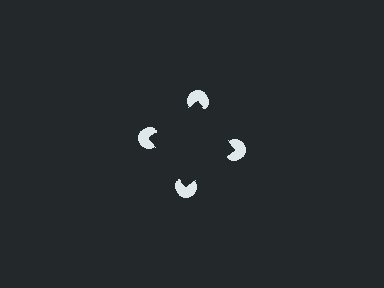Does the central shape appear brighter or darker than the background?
It typically appears slightly darker than the background, even though no actual brightness change is drawn.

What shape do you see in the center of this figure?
An illusory square — its edges are inferred from the aligned wedge cuts in the pac-man discs, not physically drawn.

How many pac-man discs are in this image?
There are 4 — one at each vertex of the illusory square.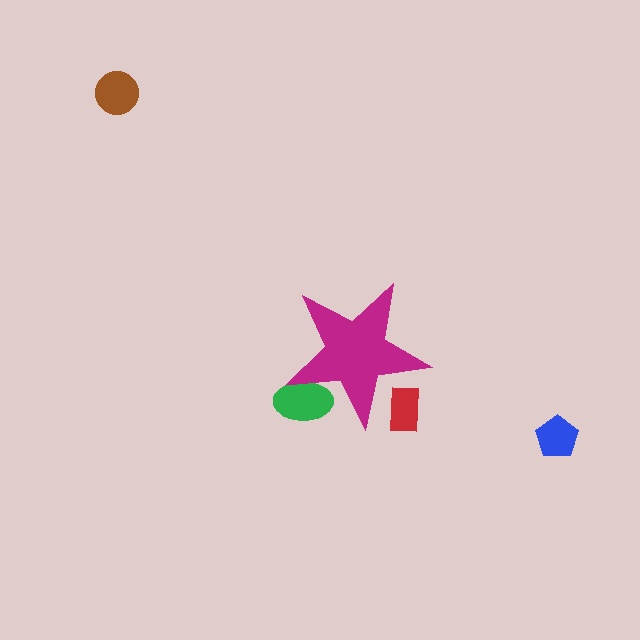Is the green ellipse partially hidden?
Yes, the green ellipse is partially hidden behind the magenta star.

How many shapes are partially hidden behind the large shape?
2 shapes are partially hidden.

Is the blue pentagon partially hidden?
No, the blue pentagon is fully visible.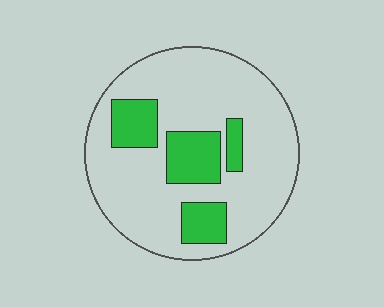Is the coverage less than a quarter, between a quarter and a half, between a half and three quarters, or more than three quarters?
Less than a quarter.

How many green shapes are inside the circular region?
4.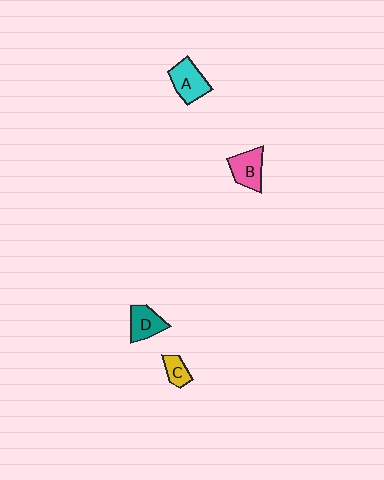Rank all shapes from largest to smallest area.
From largest to smallest: A (cyan), B (pink), D (teal), C (yellow).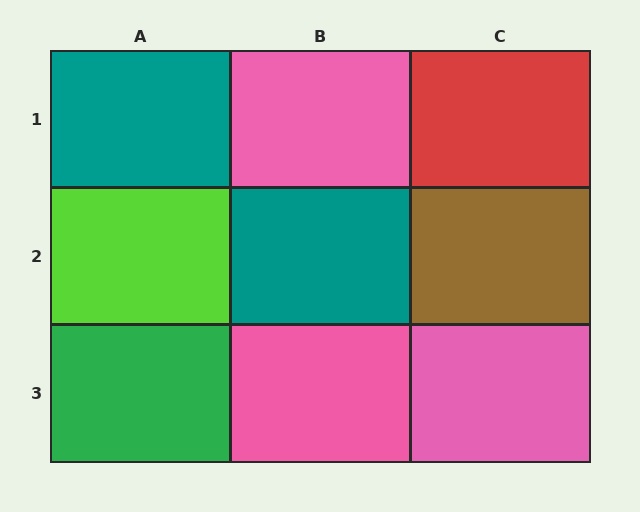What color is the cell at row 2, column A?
Lime.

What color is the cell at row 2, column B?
Teal.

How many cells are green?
1 cell is green.